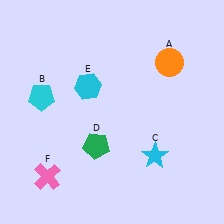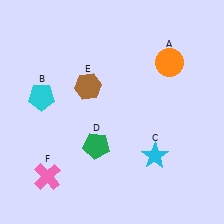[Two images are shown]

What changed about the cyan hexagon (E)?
In Image 1, E is cyan. In Image 2, it changed to brown.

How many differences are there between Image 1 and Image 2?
There is 1 difference between the two images.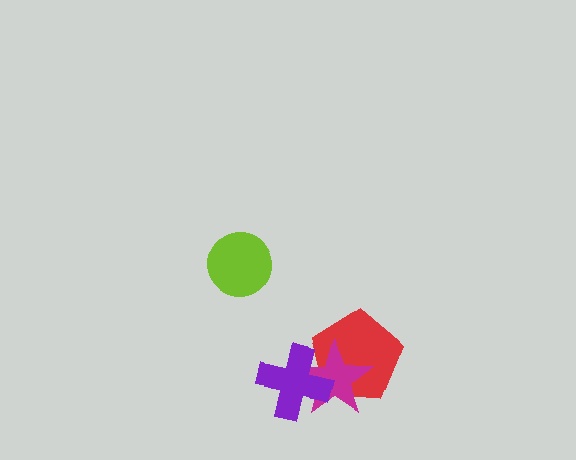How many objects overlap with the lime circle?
0 objects overlap with the lime circle.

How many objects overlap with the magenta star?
2 objects overlap with the magenta star.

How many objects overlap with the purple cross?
2 objects overlap with the purple cross.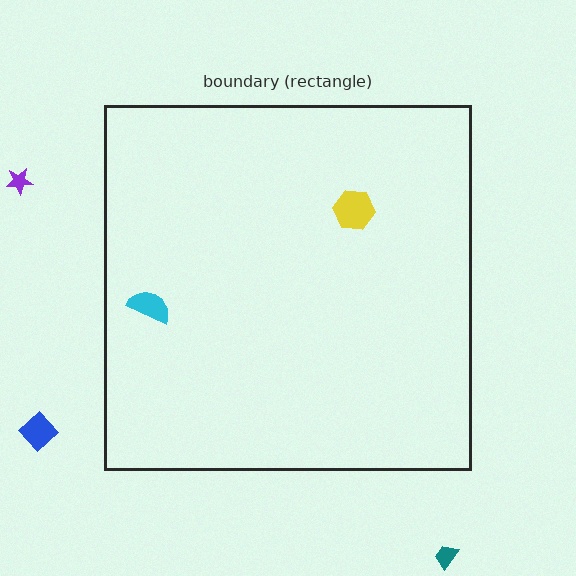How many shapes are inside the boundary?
2 inside, 3 outside.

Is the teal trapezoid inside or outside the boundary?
Outside.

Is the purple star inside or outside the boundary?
Outside.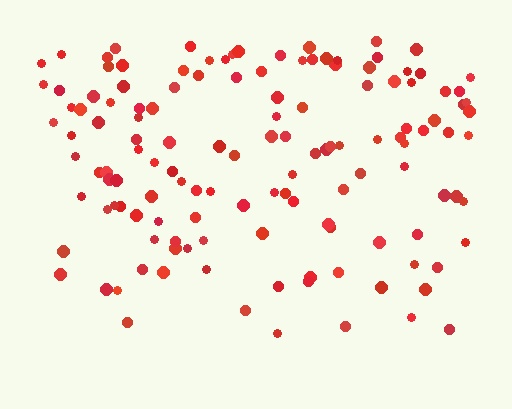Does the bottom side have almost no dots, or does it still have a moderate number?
Still a moderate number, just noticeably fewer than the top.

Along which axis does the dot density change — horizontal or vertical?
Vertical.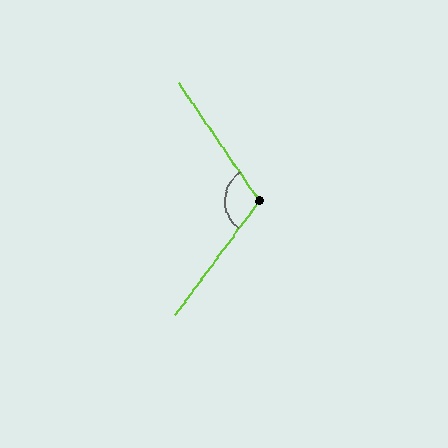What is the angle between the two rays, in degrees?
Approximately 109 degrees.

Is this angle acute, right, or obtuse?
It is obtuse.